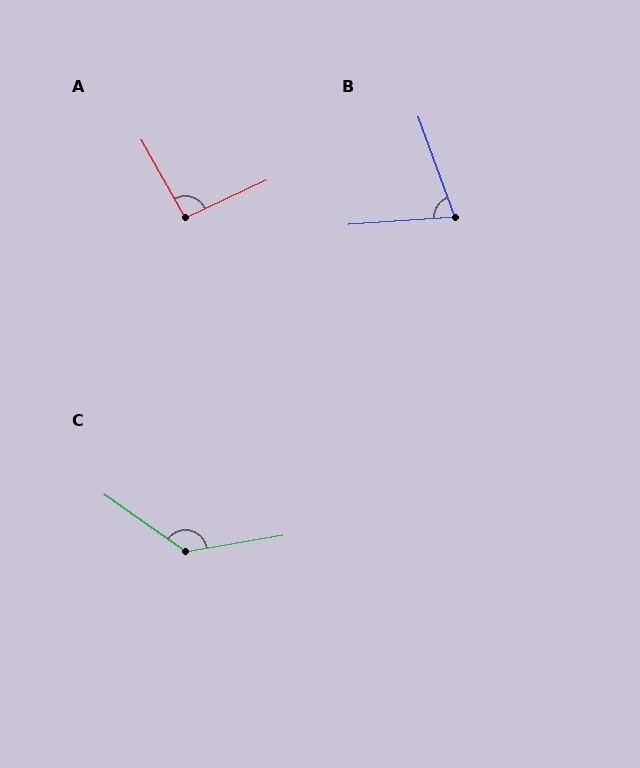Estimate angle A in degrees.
Approximately 95 degrees.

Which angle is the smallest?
B, at approximately 74 degrees.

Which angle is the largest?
C, at approximately 135 degrees.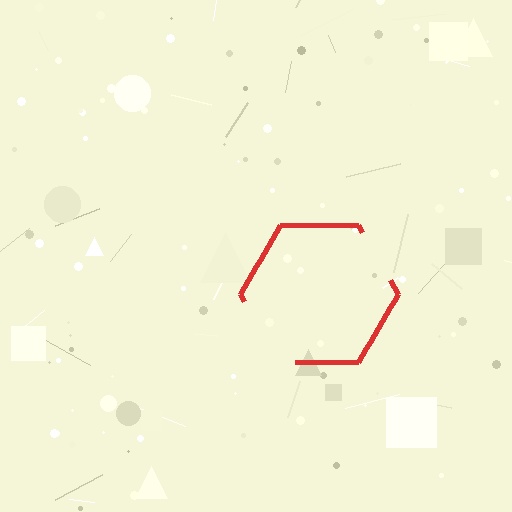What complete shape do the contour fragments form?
The contour fragments form a hexagon.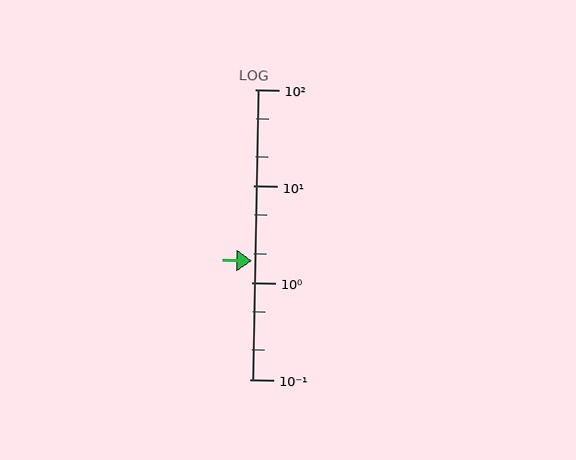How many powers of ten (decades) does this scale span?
The scale spans 3 decades, from 0.1 to 100.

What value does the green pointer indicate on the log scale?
The pointer indicates approximately 1.7.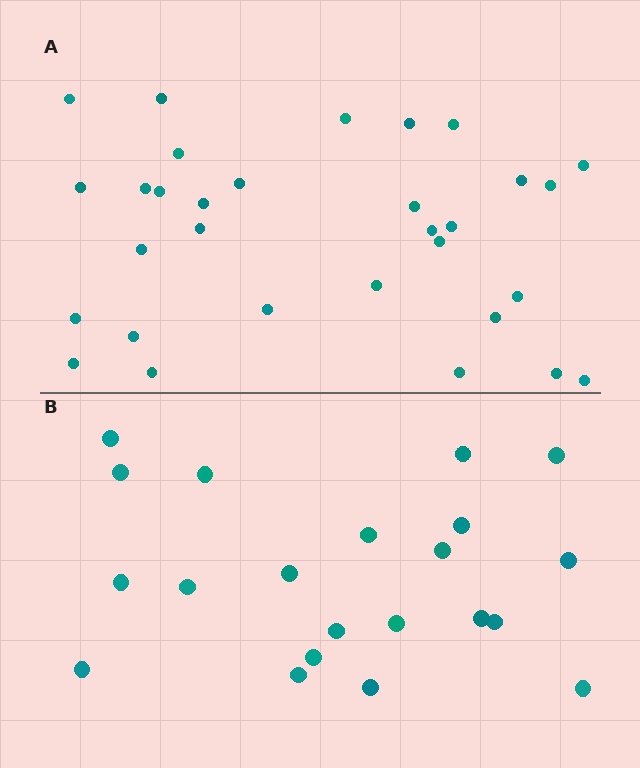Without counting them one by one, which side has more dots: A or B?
Region A (the top region) has more dots.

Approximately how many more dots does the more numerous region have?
Region A has roughly 10 or so more dots than region B.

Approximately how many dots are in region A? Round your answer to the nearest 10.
About 30 dots. (The exact count is 31, which rounds to 30.)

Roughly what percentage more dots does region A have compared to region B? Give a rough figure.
About 50% more.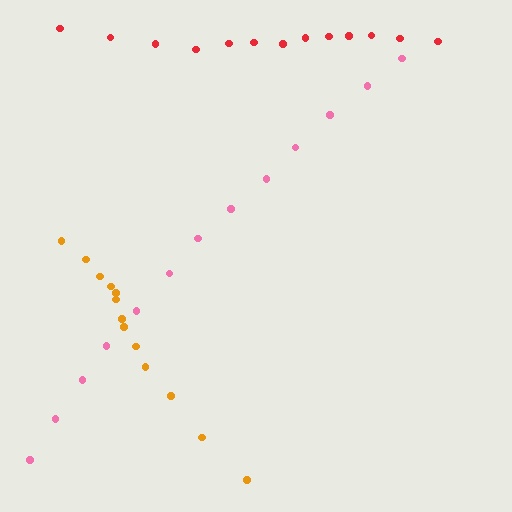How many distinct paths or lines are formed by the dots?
There are 3 distinct paths.